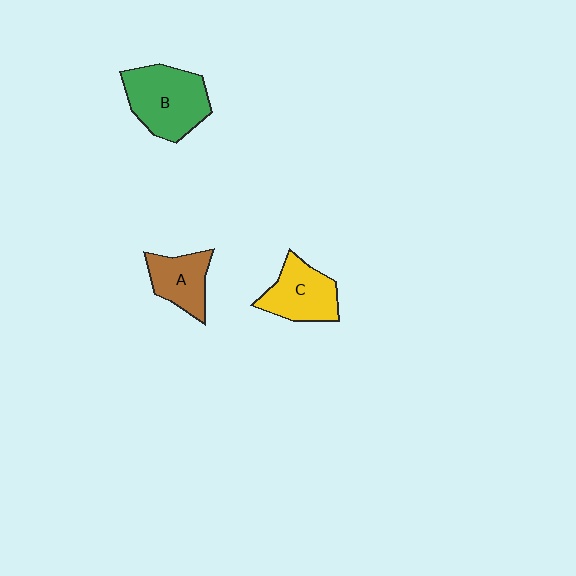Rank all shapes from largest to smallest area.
From largest to smallest: B (green), C (yellow), A (brown).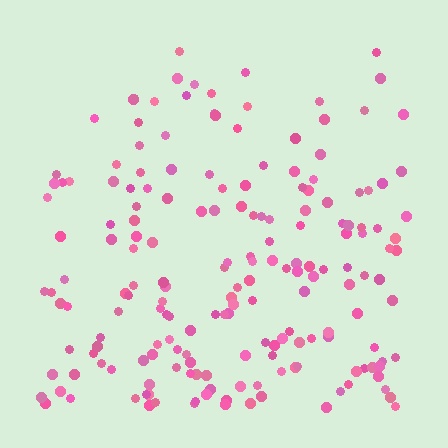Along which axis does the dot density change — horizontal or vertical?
Vertical.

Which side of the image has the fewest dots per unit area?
The top.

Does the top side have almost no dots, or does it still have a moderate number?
Still a moderate number, just noticeably fewer than the bottom.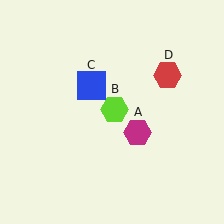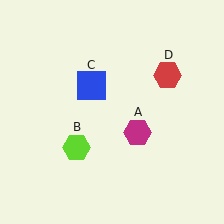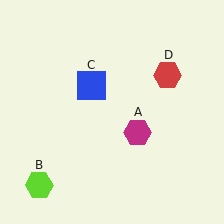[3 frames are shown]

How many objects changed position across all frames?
1 object changed position: lime hexagon (object B).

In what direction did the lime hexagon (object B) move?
The lime hexagon (object B) moved down and to the left.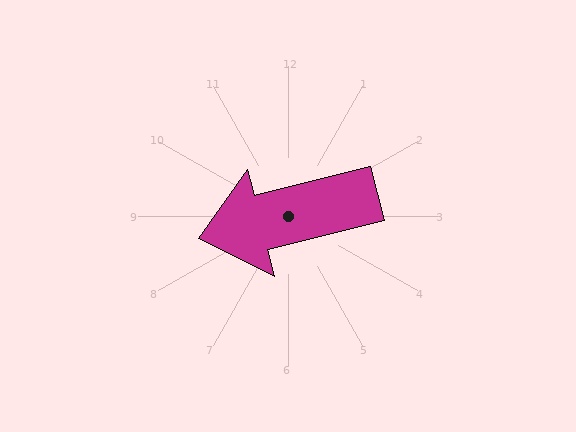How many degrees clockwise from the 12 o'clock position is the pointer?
Approximately 256 degrees.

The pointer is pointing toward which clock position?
Roughly 9 o'clock.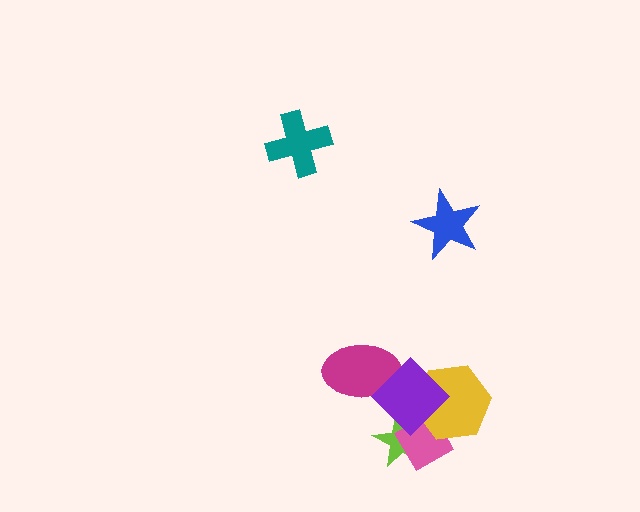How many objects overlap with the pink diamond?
3 objects overlap with the pink diamond.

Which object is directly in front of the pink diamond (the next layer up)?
The yellow hexagon is directly in front of the pink diamond.